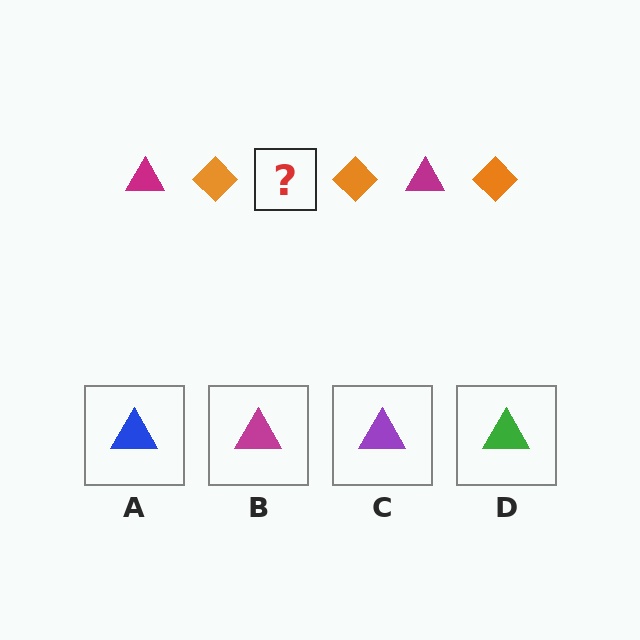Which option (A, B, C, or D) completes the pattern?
B.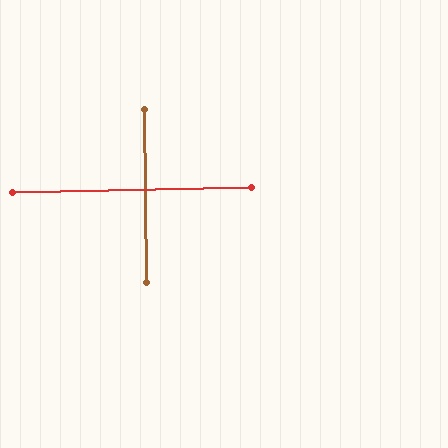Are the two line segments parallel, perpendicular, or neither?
Perpendicular — they meet at approximately 89°.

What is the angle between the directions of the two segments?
Approximately 89 degrees.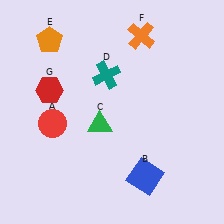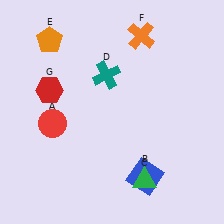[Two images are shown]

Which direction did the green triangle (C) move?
The green triangle (C) moved down.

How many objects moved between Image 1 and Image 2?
1 object moved between the two images.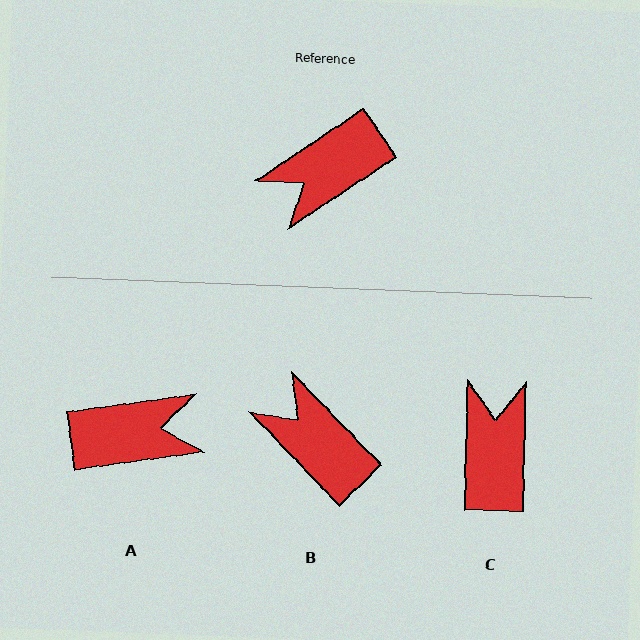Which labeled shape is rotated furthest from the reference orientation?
A, about 155 degrees away.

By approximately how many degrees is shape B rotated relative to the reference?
Approximately 80 degrees clockwise.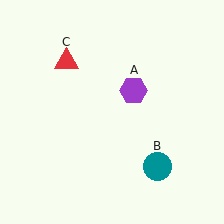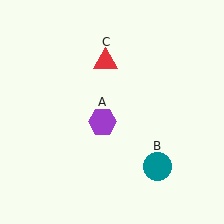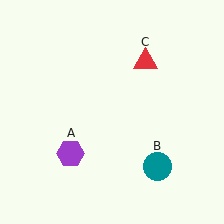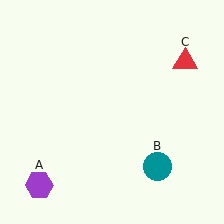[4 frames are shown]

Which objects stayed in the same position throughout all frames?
Teal circle (object B) remained stationary.